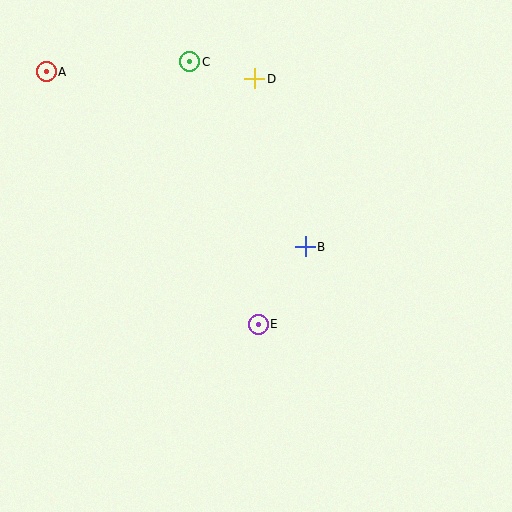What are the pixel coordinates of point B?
Point B is at (305, 247).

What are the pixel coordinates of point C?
Point C is at (190, 62).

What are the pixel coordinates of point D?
Point D is at (255, 79).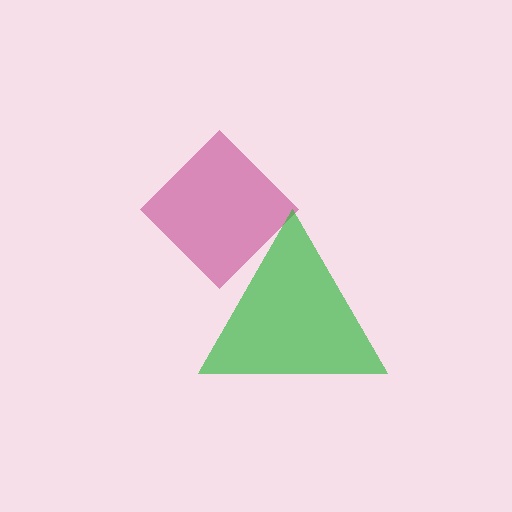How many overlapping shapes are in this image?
There are 2 overlapping shapes in the image.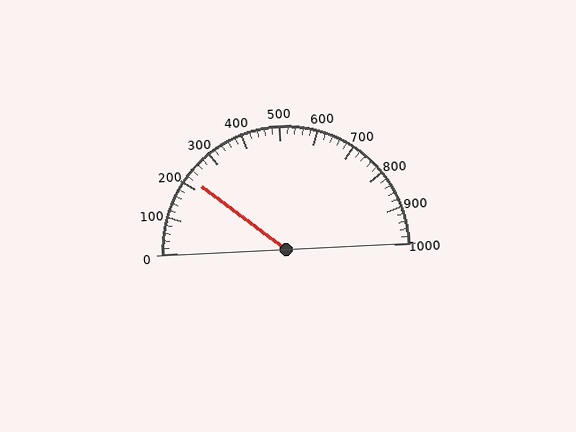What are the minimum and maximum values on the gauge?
The gauge ranges from 0 to 1000.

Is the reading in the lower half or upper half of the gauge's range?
The reading is in the lower half of the range (0 to 1000).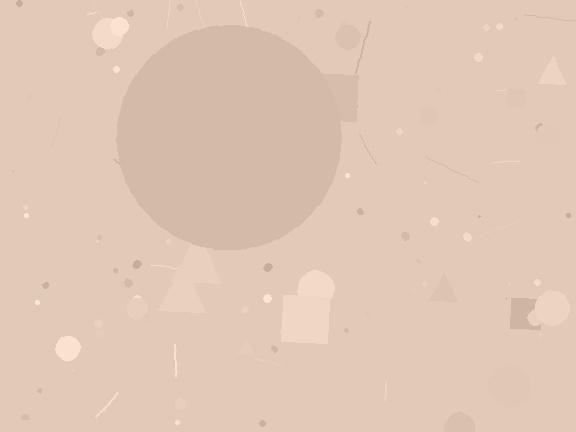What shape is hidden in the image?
A circle is hidden in the image.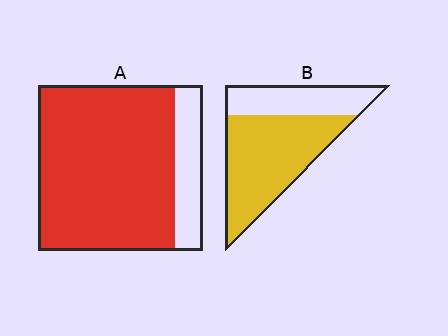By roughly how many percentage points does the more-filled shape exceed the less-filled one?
By roughly 15 percentage points (A over B).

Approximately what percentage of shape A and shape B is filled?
A is approximately 85% and B is approximately 65%.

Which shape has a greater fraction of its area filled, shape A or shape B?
Shape A.